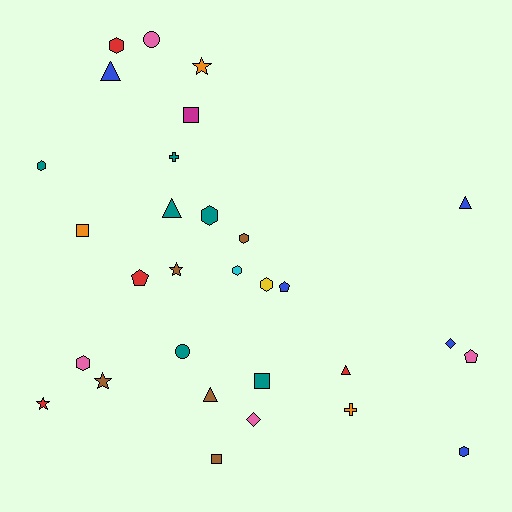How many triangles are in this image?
There are 5 triangles.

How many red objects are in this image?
There are 4 red objects.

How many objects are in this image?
There are 30 objects.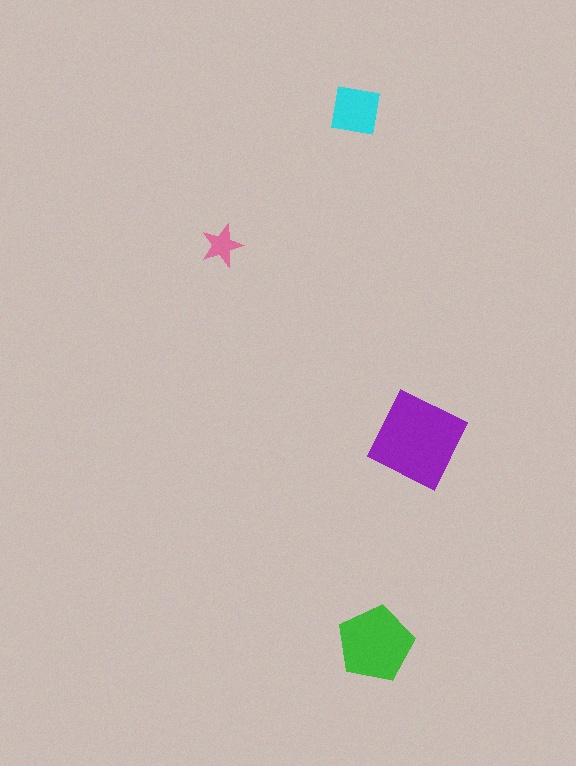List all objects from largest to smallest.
The purple square, the green pentagon, the cyan square, the pink star.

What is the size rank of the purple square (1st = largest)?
1st.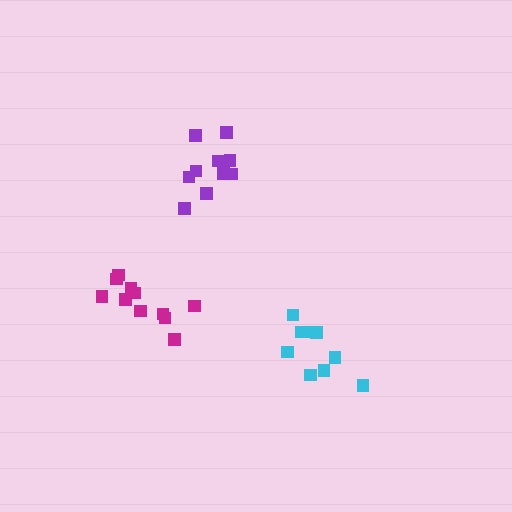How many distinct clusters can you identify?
There are 3 distinct clusters.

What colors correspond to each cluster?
The clusters are colored: purple, magenta, cyan.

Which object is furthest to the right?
The cyan cluster is rightmost.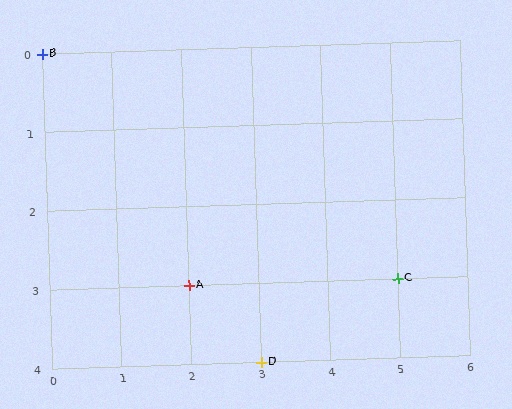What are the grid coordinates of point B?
Point B is at grid coordinates (0, 0).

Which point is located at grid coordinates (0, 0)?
Point B is at (0, 0).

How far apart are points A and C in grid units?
Points A and C are 3 columns apart.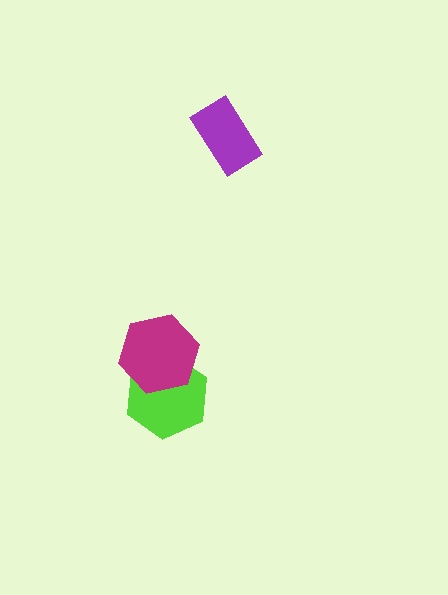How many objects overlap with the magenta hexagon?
1 object overlaps with the magenta hexagon.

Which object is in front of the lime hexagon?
The magenta hexagon is in front of the lime hexagon.